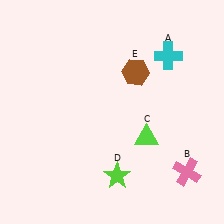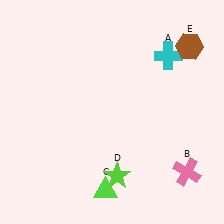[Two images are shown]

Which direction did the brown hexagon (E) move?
The brown hexagon (E) moved right.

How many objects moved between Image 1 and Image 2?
2 objects moved between the two images.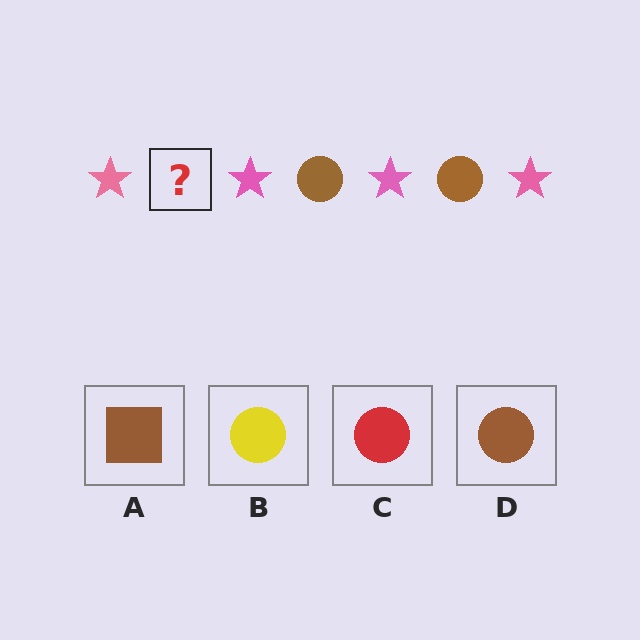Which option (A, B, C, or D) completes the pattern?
D.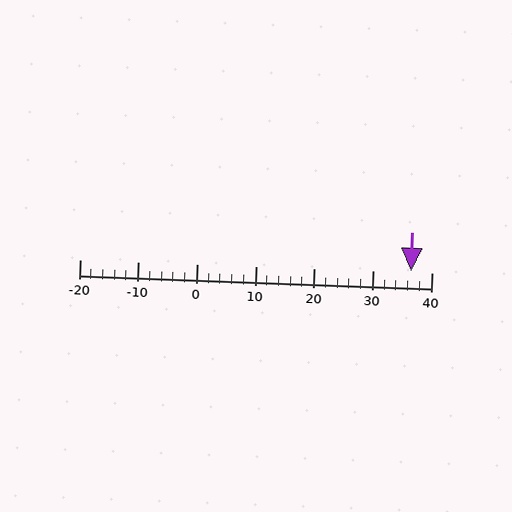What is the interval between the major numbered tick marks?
The major tick marks are spaced 10 units apart.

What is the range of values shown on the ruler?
The ruler shows values from -20 to 40.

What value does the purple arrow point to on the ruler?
The purple arrow points to approximately 36.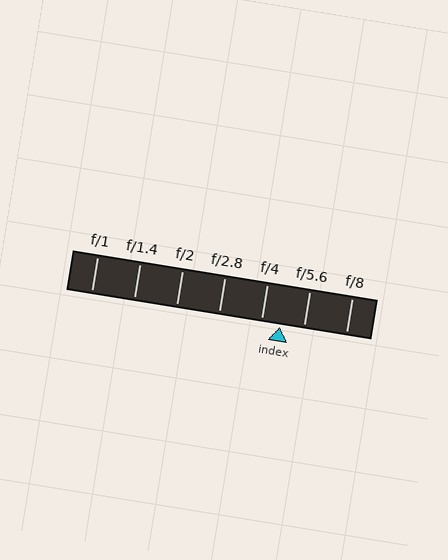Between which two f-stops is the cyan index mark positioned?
The index mark is between f/4 and f/5.6.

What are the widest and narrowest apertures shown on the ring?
The widest aperture shown is f/1 and the narrowest is f/8.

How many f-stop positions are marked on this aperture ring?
There are 7 f-stop positions marked.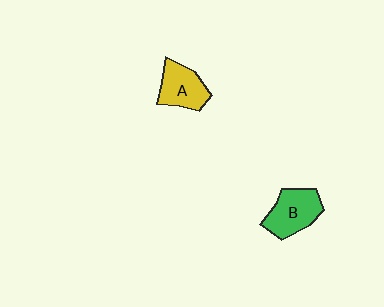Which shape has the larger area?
Shape B (green).